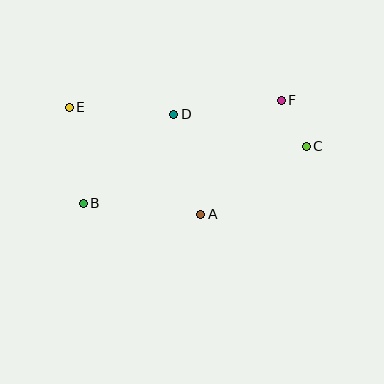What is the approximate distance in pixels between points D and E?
The distance between D and E is approximately 104 pixels.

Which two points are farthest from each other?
Points C and E are farthest from each other.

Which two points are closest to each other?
Points C and F are closest to each other.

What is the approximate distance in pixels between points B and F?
The distance between B and F is approximately 223 pixels.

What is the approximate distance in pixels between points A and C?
The distance between A and C is approximately 126 pixels.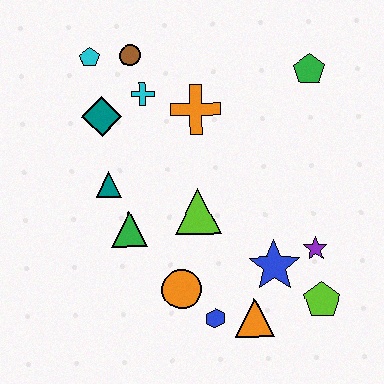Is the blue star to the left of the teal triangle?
No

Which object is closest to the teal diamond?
The cyan cross is closest to the teal diamond.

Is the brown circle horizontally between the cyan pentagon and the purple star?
Yes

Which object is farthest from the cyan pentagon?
The lime pentagon is farthest from the cyan pentagon.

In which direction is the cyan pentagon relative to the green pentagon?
The cyan pentagon is to the left of the green pentagon.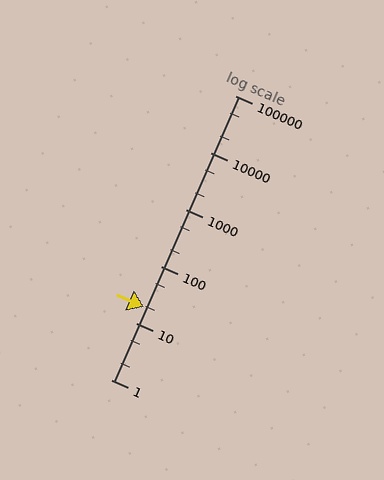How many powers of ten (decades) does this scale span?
The scale spans 5 decades, from 1 to 100000.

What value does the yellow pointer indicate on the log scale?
The pointer indicates approximately 19.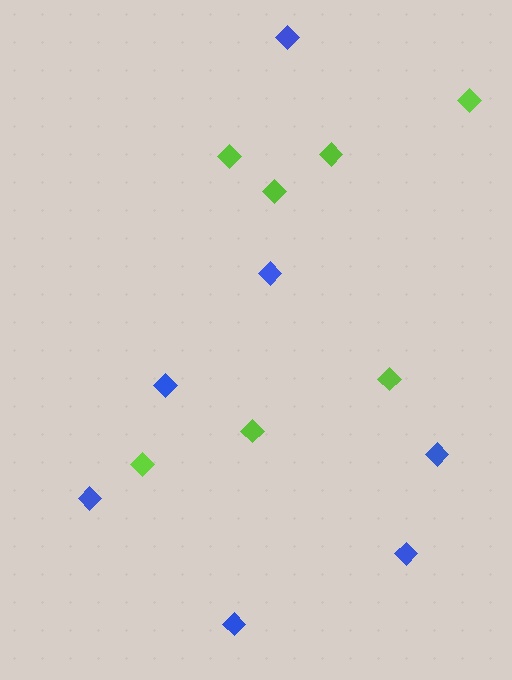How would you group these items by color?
There are 2 groups: one group of blue diamonds (7) and one group of lime diamonds (7).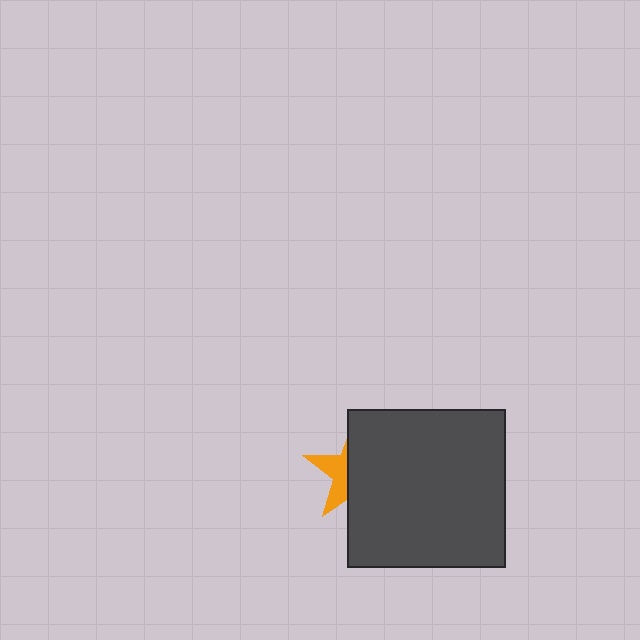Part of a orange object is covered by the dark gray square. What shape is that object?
It is a star.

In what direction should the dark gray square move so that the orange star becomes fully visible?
The dark gray square should move right. That is the shortest direction to clear the overlap and leave the orange star fully visible.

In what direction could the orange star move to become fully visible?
The orange star could move left. That would shift it out from behind the dark gray square entirely.